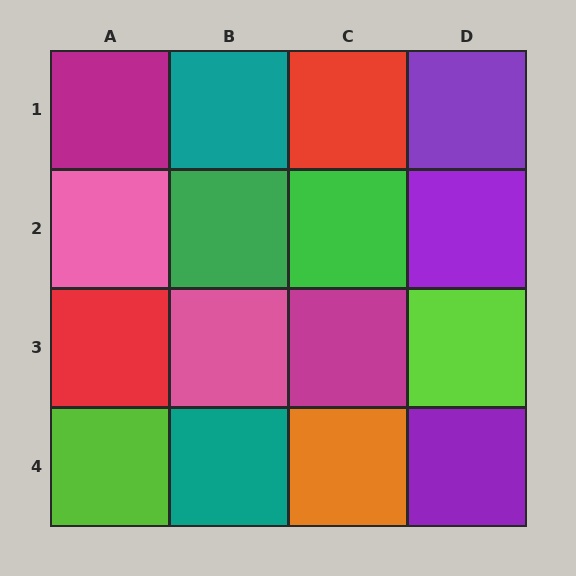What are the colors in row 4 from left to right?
Lime, teal, orange, purple.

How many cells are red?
2 cells are red.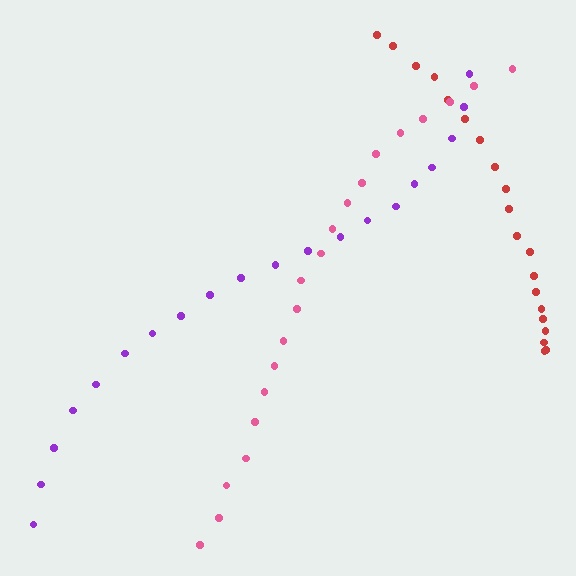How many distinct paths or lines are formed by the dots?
There are 3 distinct paths.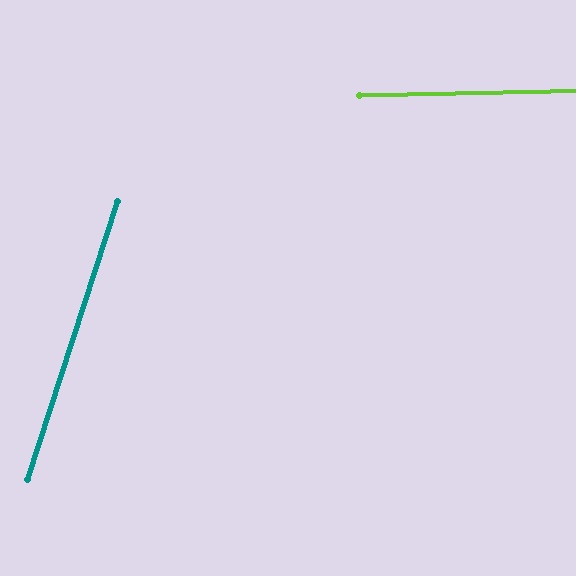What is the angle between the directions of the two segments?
Approximately 71 degrees.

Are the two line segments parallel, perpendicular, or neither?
Neither parallel nor perpendicular — they differ by about 71°.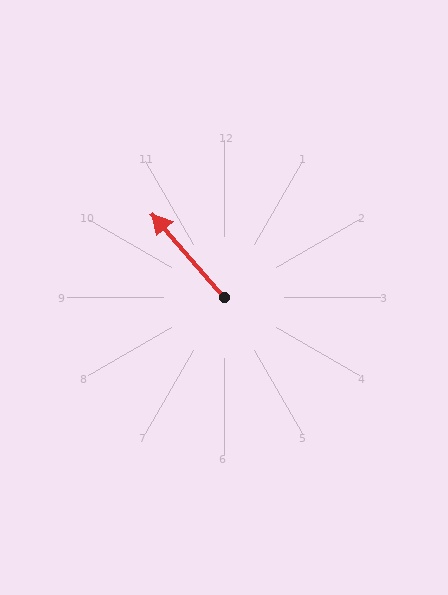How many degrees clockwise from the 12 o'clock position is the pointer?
Approximately 319 degrees.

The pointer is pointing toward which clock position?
Roughly 11 o'clock.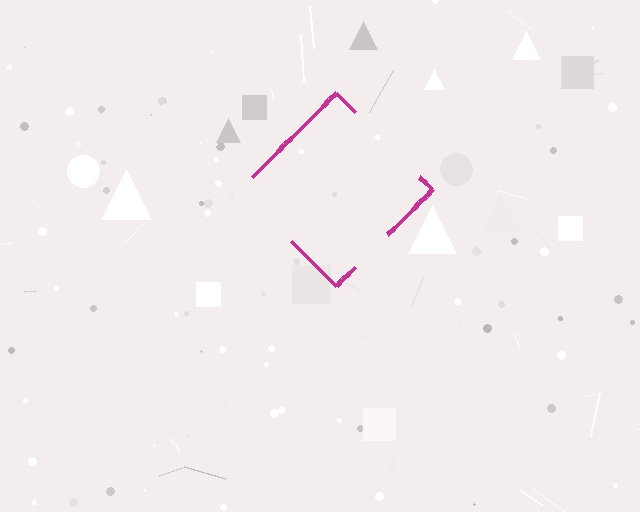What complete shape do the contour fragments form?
The contour fragments form a diamond.